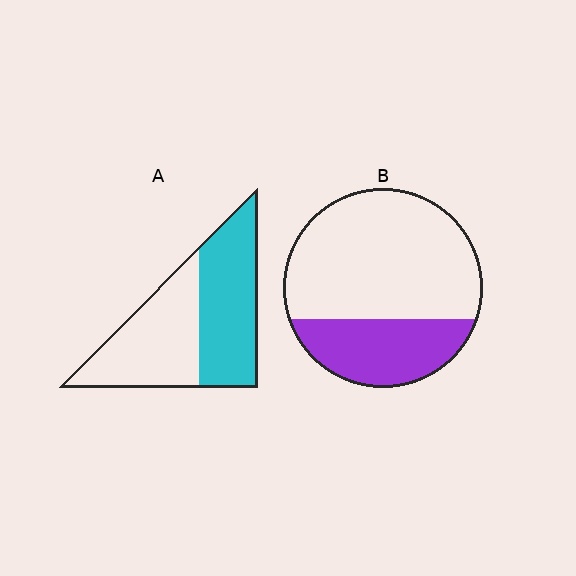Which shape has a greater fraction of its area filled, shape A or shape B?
Shape A.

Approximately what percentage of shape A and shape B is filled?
A is approximately 50% and B is approximately 30%.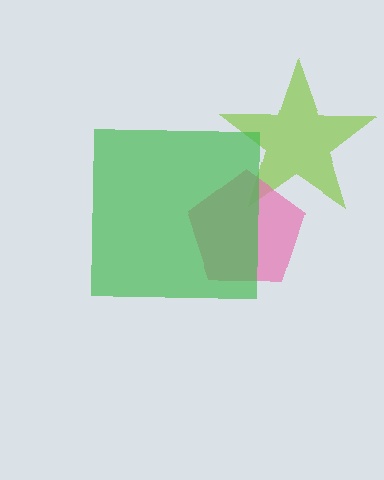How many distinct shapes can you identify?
There are 3 distinct shapes: a lime star, a pink pentagon, a green square.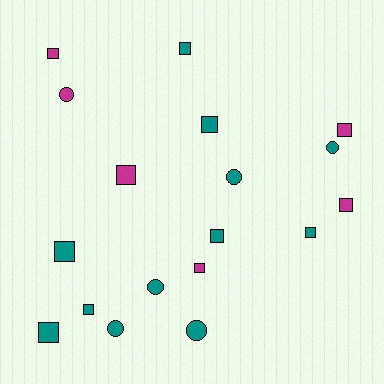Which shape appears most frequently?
Square, with 12 objects.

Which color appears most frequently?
Teal, with 12 objects.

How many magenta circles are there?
There is 1 magenta circle.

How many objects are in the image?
There are 18 objects.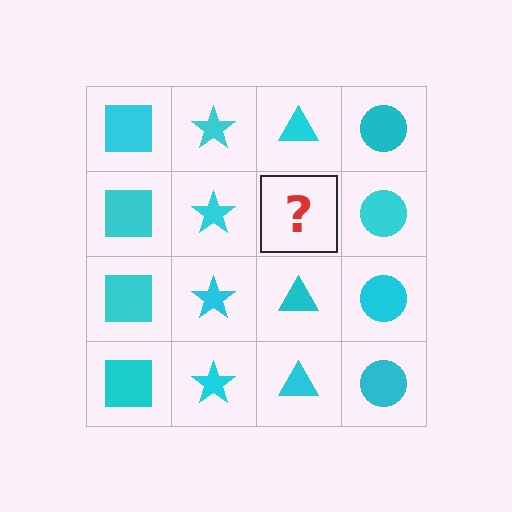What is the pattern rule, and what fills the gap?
The rule is that each column has a consistent shape. The gap should be filled with a cyan triangle.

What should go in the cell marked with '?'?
The missing cell should contain a cyan triangle.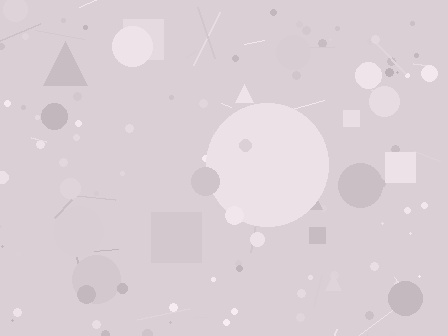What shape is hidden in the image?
A circle is hidden in the image.